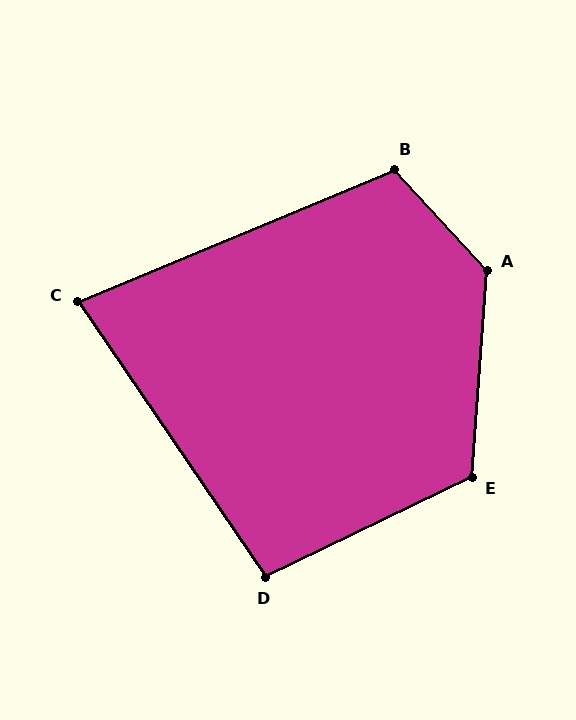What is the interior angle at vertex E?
Approximately 120 degrees (obtuse).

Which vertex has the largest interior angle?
A, at approximately 133 degrees.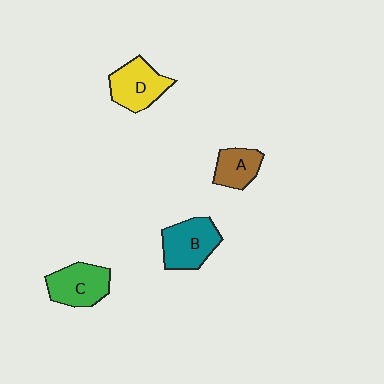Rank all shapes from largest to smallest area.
From largest to smallest: B (teal), C (green), D (yellow), A (brown).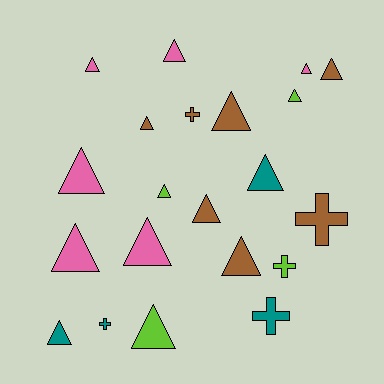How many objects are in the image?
There are 21 objects.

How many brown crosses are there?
There are 2 brown crosses.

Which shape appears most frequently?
Triangle, with 16 objects.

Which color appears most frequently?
Brown, with 7 objects.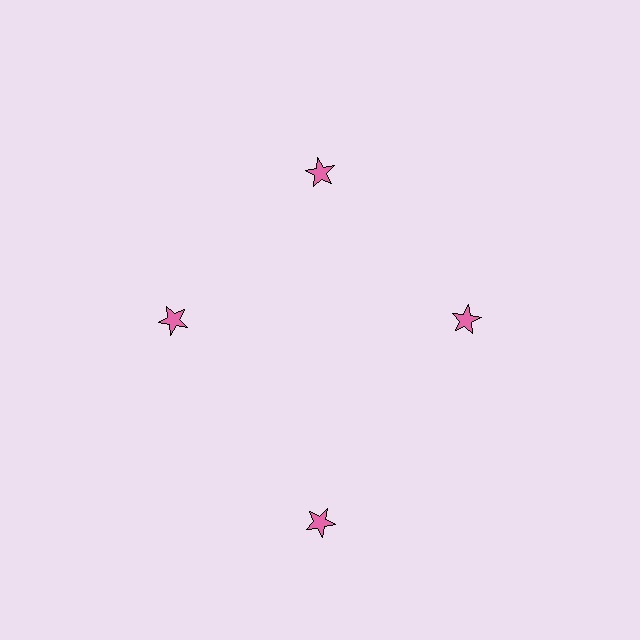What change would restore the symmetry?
The symmetry would be restored by moving it inward, back onto the ring so that all 4 stars sit at equal angles and equal distance from the center.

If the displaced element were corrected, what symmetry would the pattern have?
It would have 4-fold rotational symmetry — the pattern would map onto itself every 90 degrees.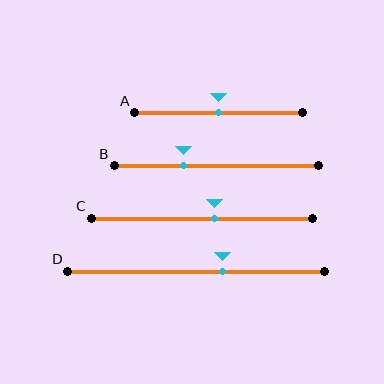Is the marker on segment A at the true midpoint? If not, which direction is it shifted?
Yes, the marker on segment A is at the true midpoint.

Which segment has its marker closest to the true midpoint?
Segment A has its marker closest to the true midpoint.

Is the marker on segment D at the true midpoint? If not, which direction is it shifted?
No, the marker on segment D is shifted to the right by about 11% of the segment length.